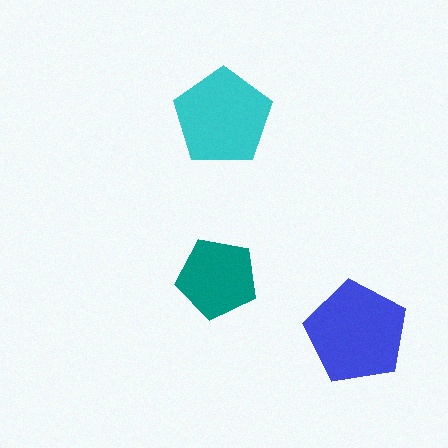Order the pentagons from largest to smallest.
the blue one, the cyan one, the teal one.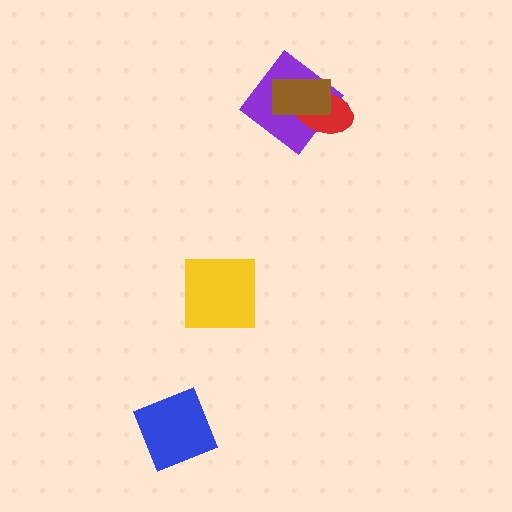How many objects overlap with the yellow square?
0 objects overlap with the yellow square.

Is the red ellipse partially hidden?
Yes, it is partially covered by another shape.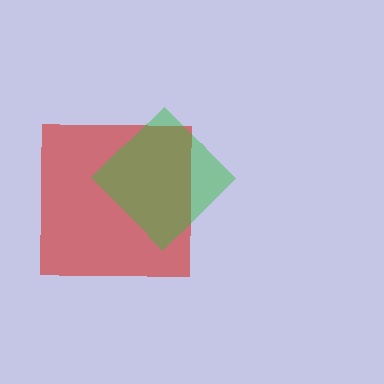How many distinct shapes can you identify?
There are 2 distinct shapes: a red square, a green diamond.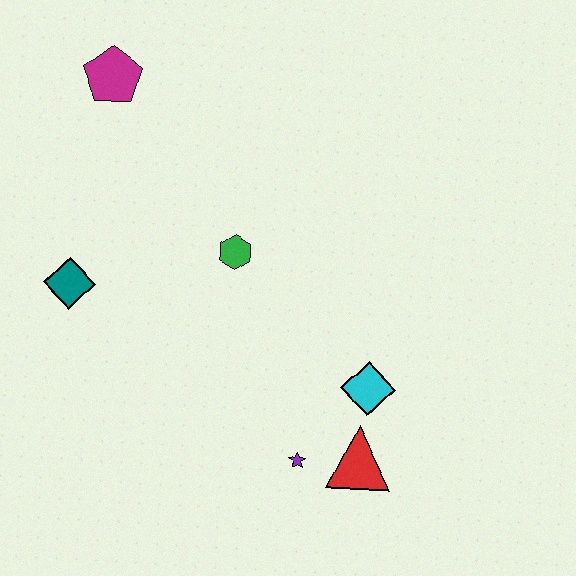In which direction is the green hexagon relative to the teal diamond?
The green hexagon is to the right of the teal diamond.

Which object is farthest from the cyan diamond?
The magenta pentagon is farthest from the cyan diamond.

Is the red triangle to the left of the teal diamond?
No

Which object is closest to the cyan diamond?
The red triangle is closest to the cyan diamond.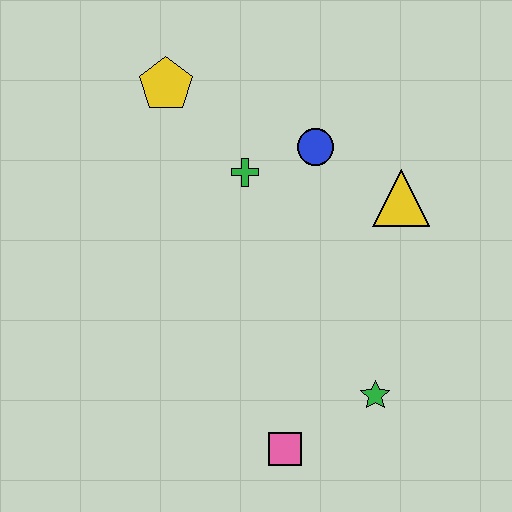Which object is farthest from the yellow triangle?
The pink square is farthest from the yellow triangle.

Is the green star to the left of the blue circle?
No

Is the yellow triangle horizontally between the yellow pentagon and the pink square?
No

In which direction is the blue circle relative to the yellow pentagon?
The blue circle is to the right of the yellow pentagon.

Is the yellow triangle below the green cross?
Yes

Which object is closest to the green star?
The pink square is closest to the green star.